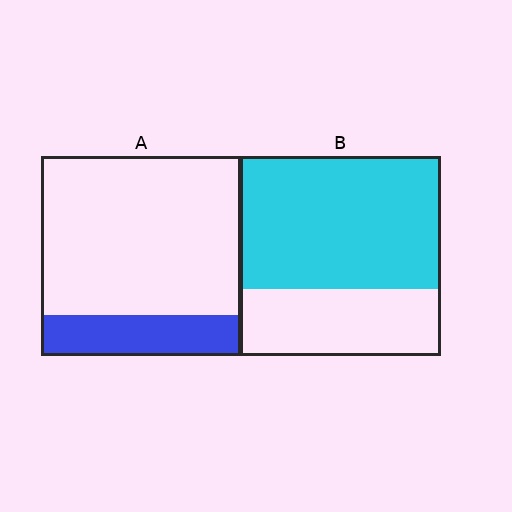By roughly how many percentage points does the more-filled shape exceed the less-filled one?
By roughly 45 percentage points (B over A).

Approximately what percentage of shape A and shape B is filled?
A is approximately 20% and B is approximately 65%.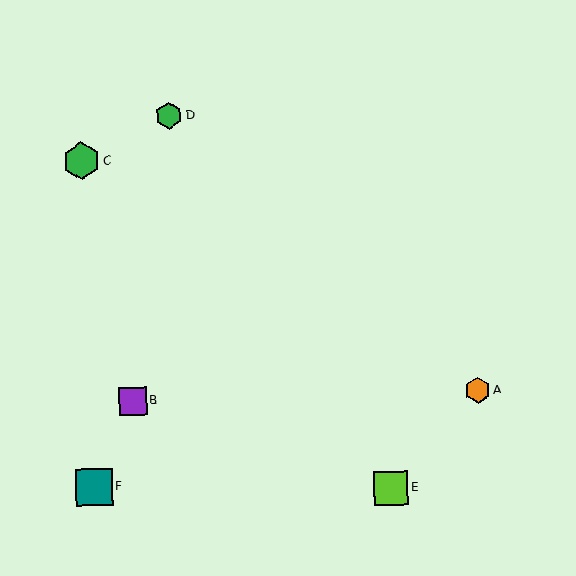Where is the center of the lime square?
The center of the lime square is at (391, 488).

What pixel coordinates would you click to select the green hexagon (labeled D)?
Click at (169, 116) to select the green hexagon D.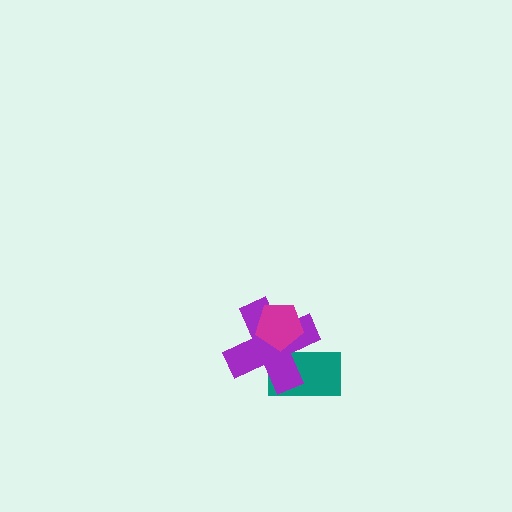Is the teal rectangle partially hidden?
Yes, it is partially covered by another shape.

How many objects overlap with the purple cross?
2 objects overlap with the purple cross.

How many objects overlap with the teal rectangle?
2 objects overlap with the teal rectangle.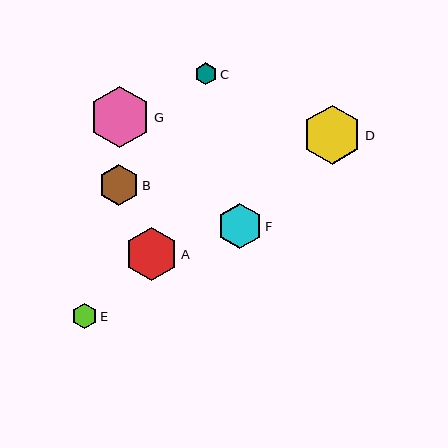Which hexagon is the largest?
Hexagon G is the largest with a size of approximately 61 pixels.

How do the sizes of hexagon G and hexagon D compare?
Hexagon G and hexagon D are approximately the same size.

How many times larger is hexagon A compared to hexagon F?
Hexagon A is approximately 1.2 times the size of hexagon F.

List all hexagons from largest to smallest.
From largest to smallest: G, D, A, F, B, E, C.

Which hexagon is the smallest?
Hexagon C is the smallest with a size of approximately 22 pixels.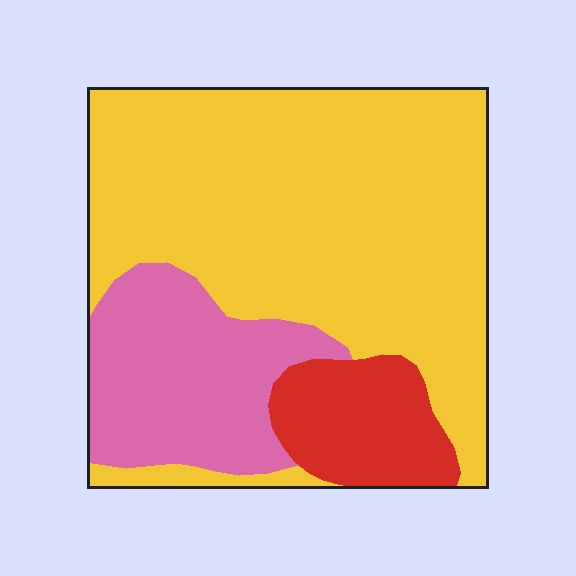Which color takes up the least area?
Red, at roughly 10%.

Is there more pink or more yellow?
Yellow.